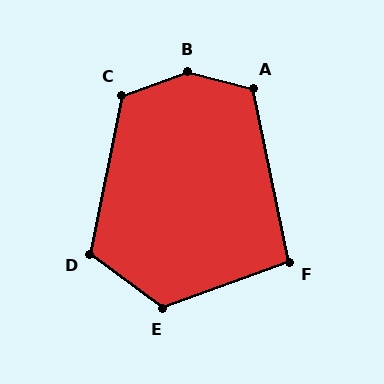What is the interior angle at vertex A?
Approximately 116 degrees (obtuse).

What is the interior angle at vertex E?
Approximately 124 degrees (obtuse).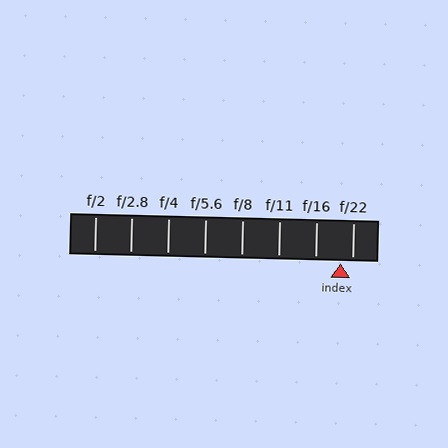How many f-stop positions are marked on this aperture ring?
There are 8 f-stop positions marked.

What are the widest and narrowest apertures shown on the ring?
The widest aperture shown is f/2 and the narrowest is f/22.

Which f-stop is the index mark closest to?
The index mark is closest to f/22.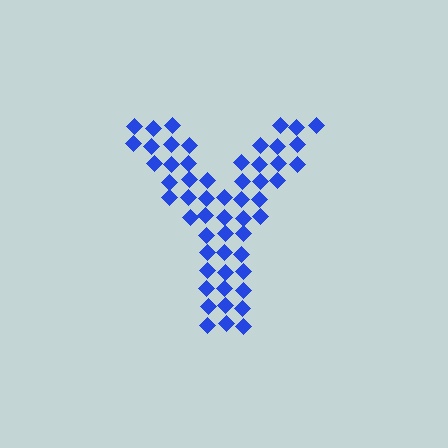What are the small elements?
The small elements are diamonds.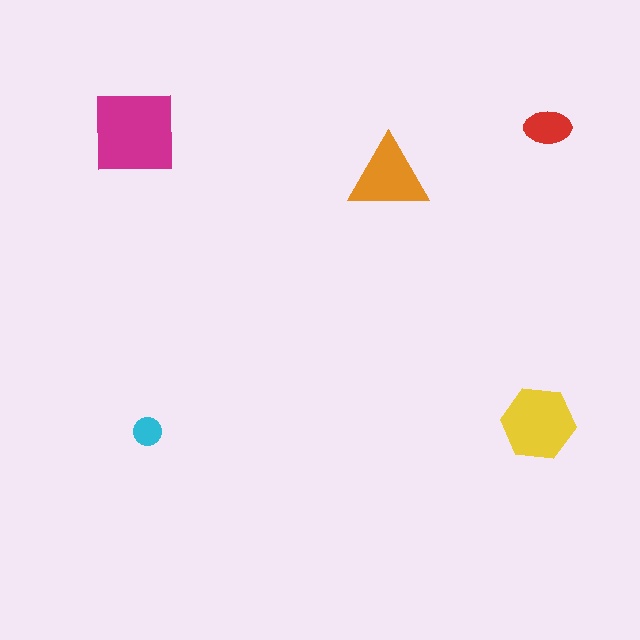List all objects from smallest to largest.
The cyan circle, the red ellipse, the orange triangle, the yellow hexagon, the magenta square.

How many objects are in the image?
There are 5 objects in the image.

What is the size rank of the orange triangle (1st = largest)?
3rd.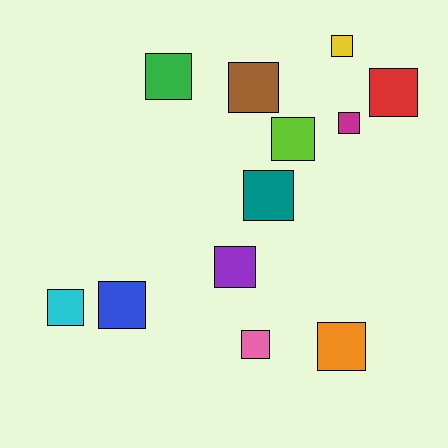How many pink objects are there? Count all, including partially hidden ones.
There is 1 pink object.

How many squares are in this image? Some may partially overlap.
There are 12 squares.